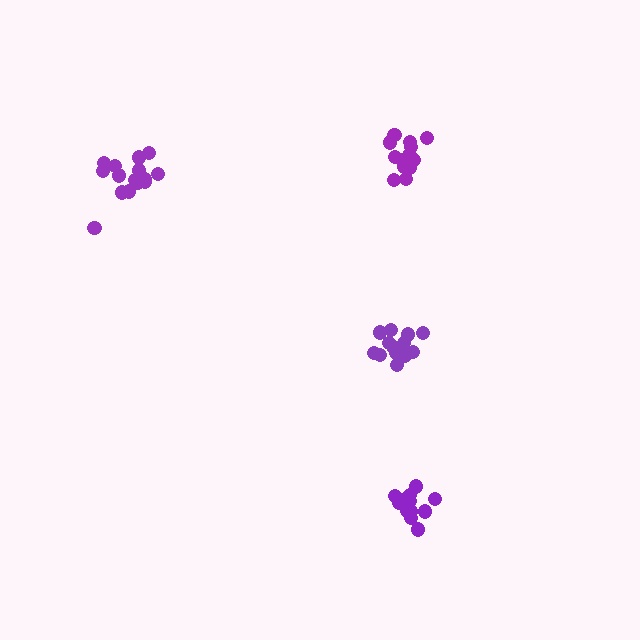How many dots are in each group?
Group 1: 15 dots, Group 2: 14 dots, Group 3: 14 dots, Group 4: 13 dots (56 total).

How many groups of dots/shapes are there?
There are 4 groups.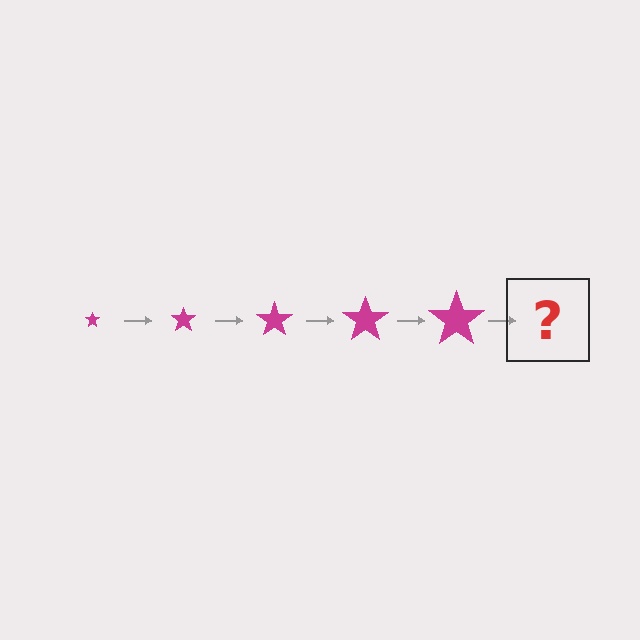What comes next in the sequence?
The next element should be a magenta star, larger than the previous one.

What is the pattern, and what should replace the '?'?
The pattern is that the star gets progressively larger each step. The '?' should be a magenta star, larger than the previous one.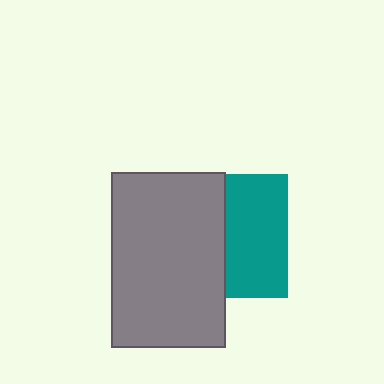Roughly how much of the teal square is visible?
About half of it is visible (roughly 51%).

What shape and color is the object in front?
The object in front is a gray rectangle.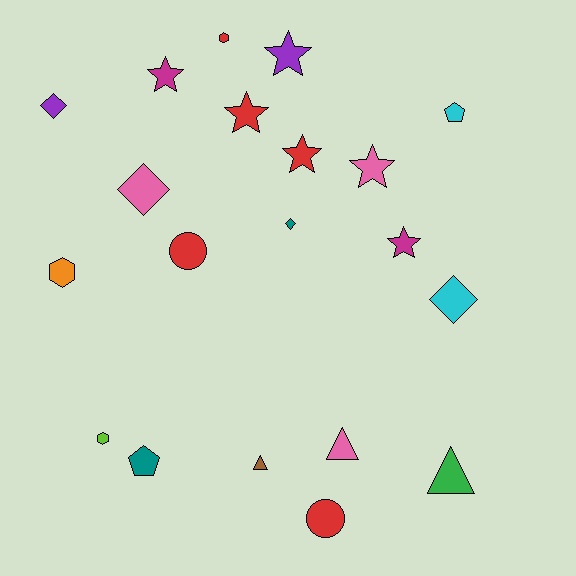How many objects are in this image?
There are 20 objects.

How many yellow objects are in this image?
There are no yellow objects.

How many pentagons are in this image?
There are 2 pentagons.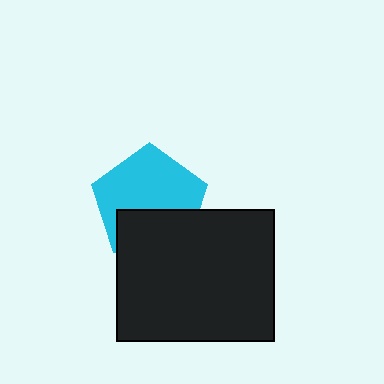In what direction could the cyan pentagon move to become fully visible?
The cyan pentagon could move up. That would shift it out from behind the black rectangle entirely.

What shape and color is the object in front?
The object in front is a black rectangle.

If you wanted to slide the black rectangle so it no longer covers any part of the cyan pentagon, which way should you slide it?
Slide it down — that is the most direct way to separate the two shapes.